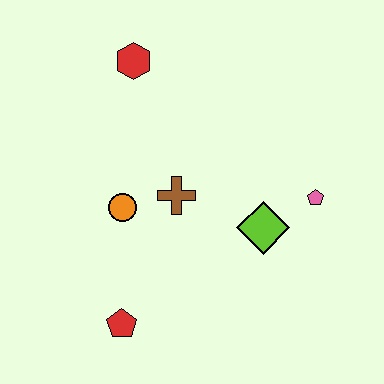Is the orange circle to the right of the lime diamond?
No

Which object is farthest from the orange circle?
The pink pentagon is farthest from the orange circle.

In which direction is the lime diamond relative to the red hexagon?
The lime diamond is below the red hexagon.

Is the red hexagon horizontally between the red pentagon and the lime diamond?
Yes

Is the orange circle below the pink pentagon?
Yes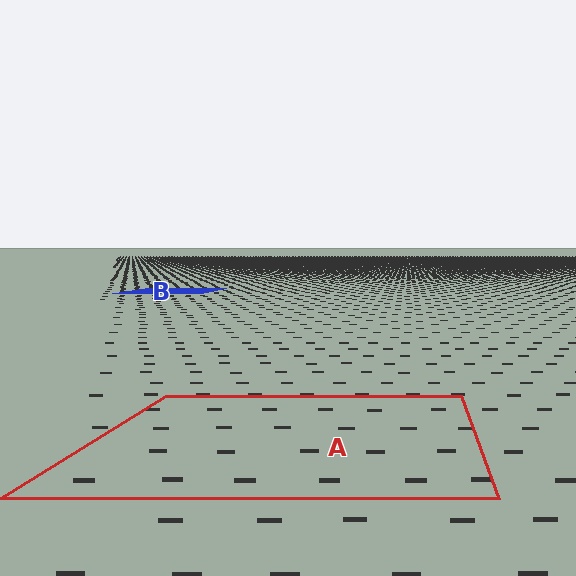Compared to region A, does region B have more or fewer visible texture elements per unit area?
Region B has more texture elements per unit area — they are packed more densely because it is farther away.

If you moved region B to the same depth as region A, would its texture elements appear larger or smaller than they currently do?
They would appear larger. At a closer depth, the same texture elements are projected at a bigger on-screen size.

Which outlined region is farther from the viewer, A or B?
Region B is farther from the viewer — the texture elements inside it appear smaller and more densely packed.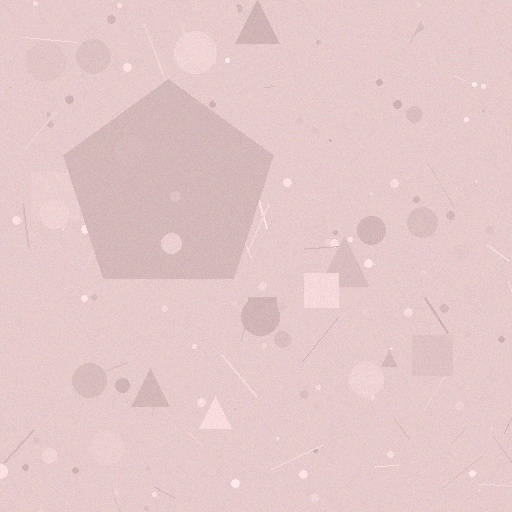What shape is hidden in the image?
A pentagon is hidden in the image.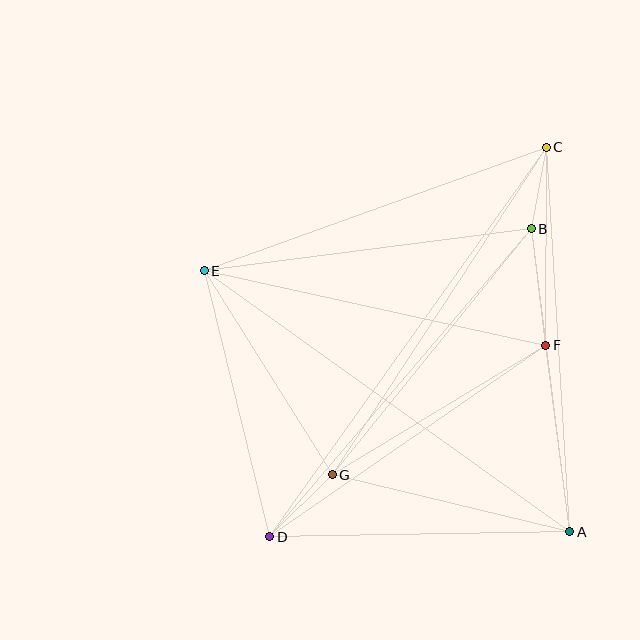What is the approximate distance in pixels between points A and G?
The distance between A and G is approximately 244 pixels.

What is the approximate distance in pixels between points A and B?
The distance between A and B is approximately 306 pixels.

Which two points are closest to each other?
Points B and C are closest to each other.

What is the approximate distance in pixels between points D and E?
The distance between D and E is approximately 274 pixels.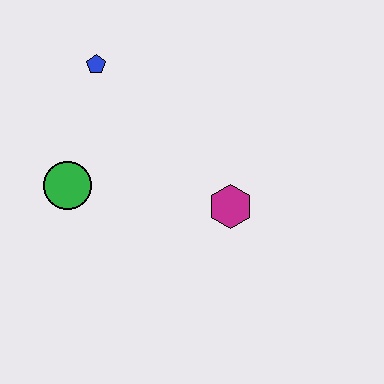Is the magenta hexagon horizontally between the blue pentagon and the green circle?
No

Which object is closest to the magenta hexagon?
The green circle is closest to the magenta hexagon.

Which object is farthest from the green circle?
The magenta hexagon is farthest from the green circle.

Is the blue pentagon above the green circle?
Yes